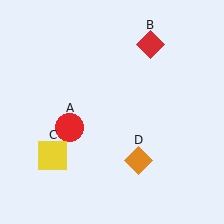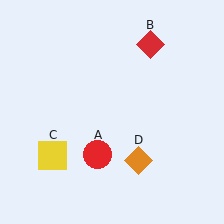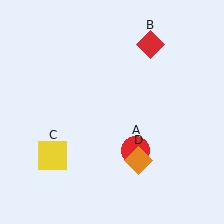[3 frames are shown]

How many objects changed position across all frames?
1 object changed position: red circle (object A).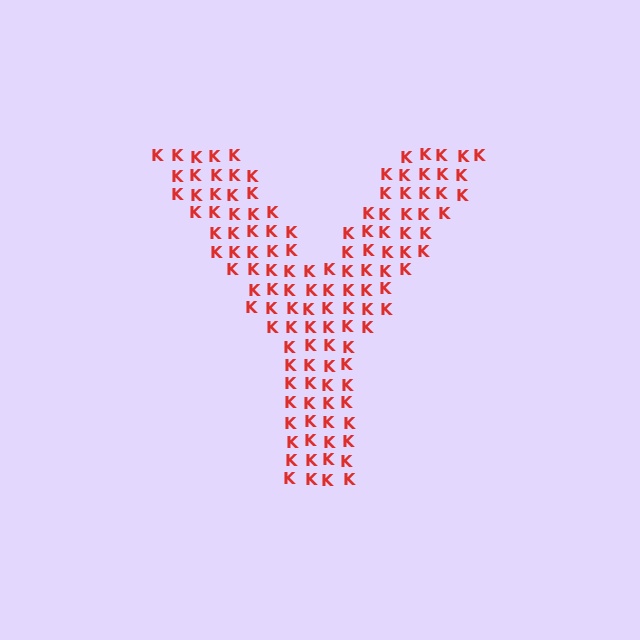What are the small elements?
The small elements are letter K's.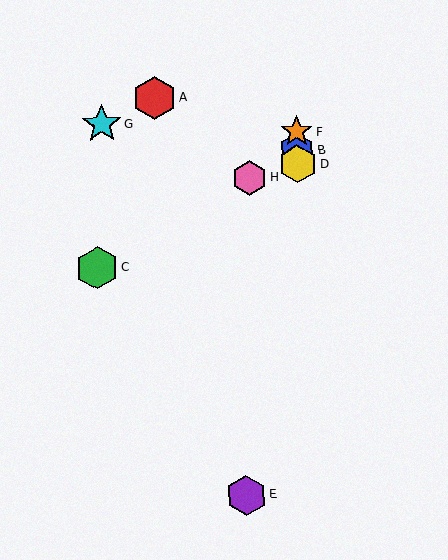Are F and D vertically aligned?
Yes, both are at x≈297.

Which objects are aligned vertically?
Objects B, D, F are aligned vertically.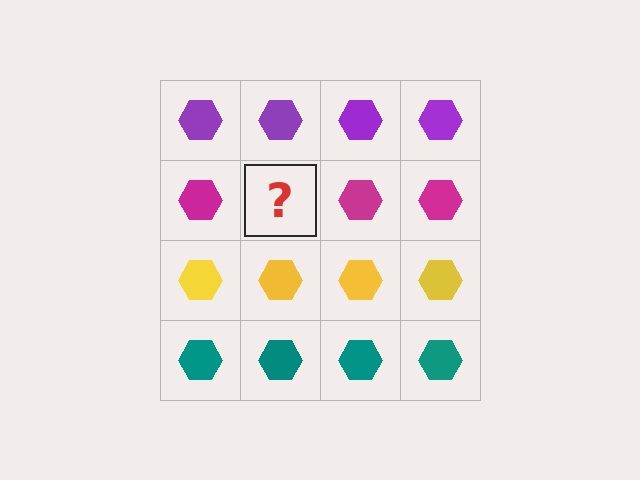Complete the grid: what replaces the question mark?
The question mark should be replaced with a magenta hexagon.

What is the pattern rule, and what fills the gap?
The rule is that each row has a consistent color. The gap should be filled with a magenta hexagon.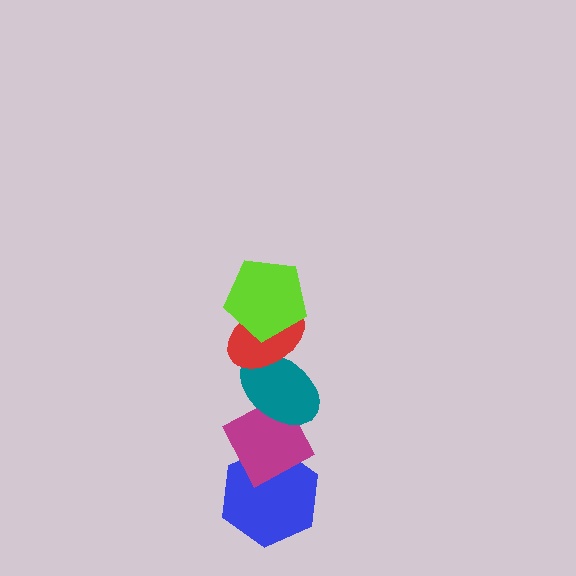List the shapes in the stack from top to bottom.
From top to bottom: the lime pentagon, the red ellipse, the teal ellipse, the magenta diamond, the blue hexagon.